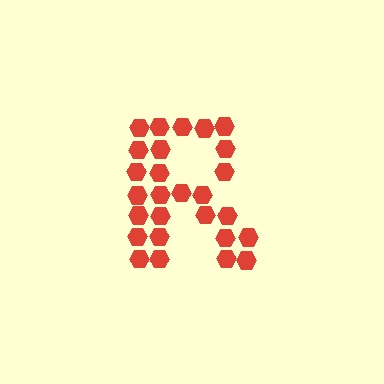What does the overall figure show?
The overall figure shows the letter R.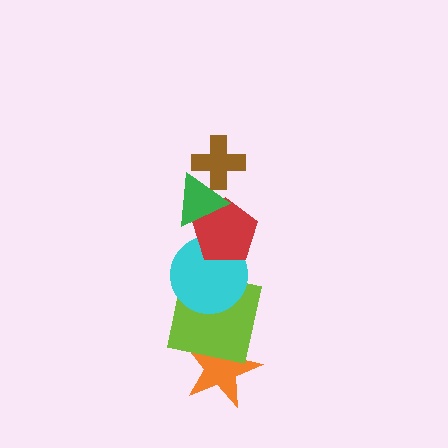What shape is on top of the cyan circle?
The red pentagon is on top of the cyan circle.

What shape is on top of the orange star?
The lime square is on top of the orange star.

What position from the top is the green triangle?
The green triangle is 2nd from the top.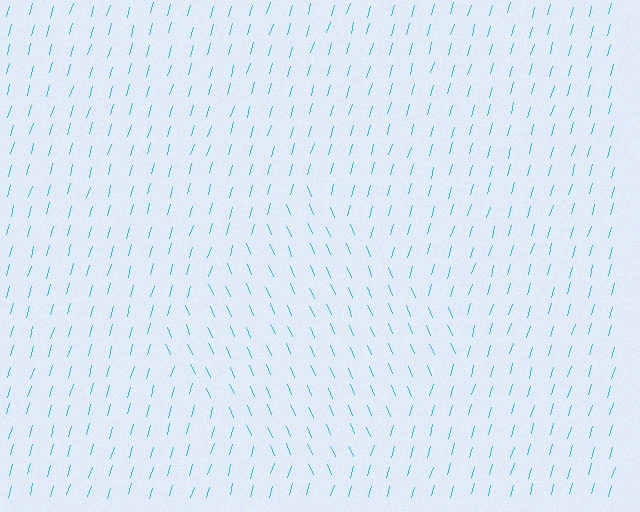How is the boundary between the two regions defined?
The boundary is defined purely by a change in line orientation (approximately 39 degrees difference). All lines are the same color and thickness.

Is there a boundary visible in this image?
Yes, there is a texture boundary formed by a change in line orientation.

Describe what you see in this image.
The image is filled with small cyan line segments. A diamond region in the image has lines oriented differently from the surrounding lines, creating a visible texture boundary.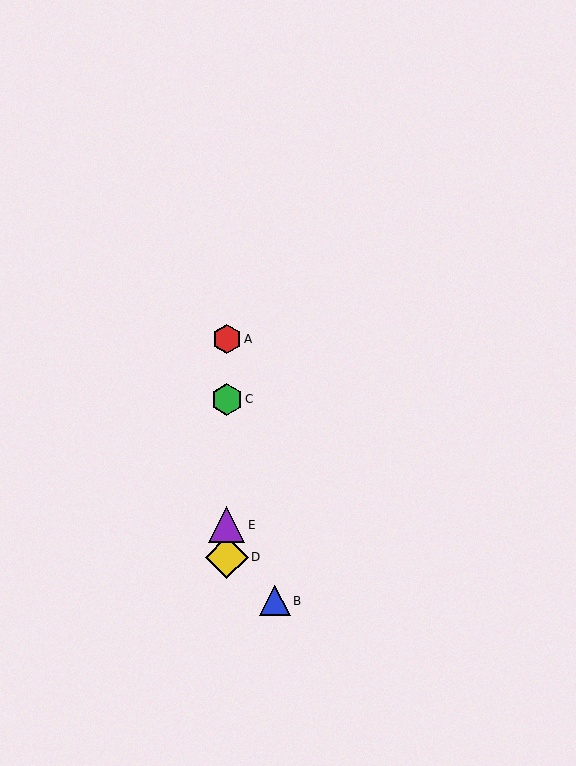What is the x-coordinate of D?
Object D is at x≈227.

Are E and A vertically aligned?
Yes, both are at x≈227.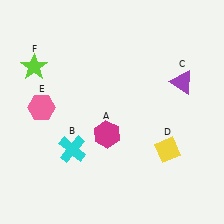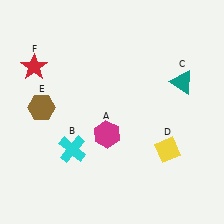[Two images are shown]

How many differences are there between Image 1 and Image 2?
There are 3 differences between the two images.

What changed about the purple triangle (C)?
In Image 1, C is purple. In Image 2, it changed to teal.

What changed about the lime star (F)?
In Image 1, F is lime. In Image 2, it changed to red.